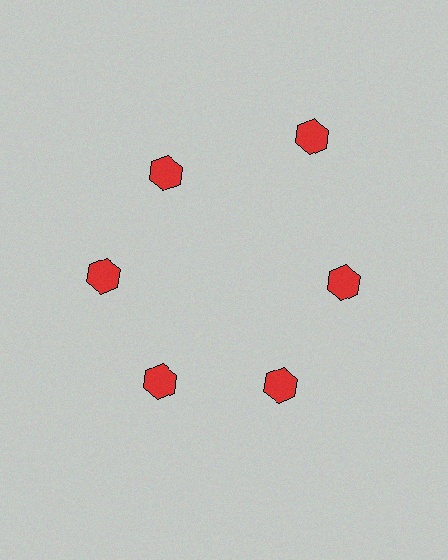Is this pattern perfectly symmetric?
No. The 6 red hexagons are arranged in a ring, but one element near the 1 o'clock position is pushed outward from the center, breaking the 6-fold rotational symmetry.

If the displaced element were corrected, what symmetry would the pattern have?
It would have 6-fold rotational symmetry — the pattern would map onto itself every 60 degrees.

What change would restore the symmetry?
The symmetry would be restored by moving it inward, back onto the ring so that all 6 hexagons sit at equal angles and equal distance from the center.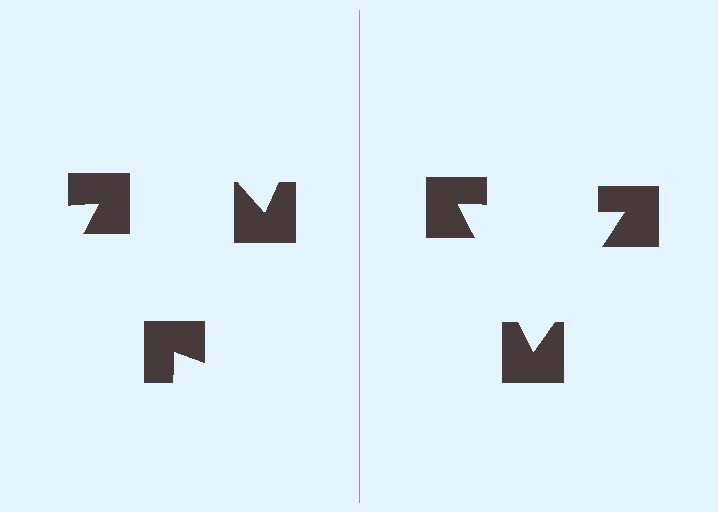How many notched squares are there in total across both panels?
6 — 3 on each side.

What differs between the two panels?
The notched squares are positioned identically on both sides; only the wedge orientations differ. On the right they align to a triangle; on the left they are misaligned.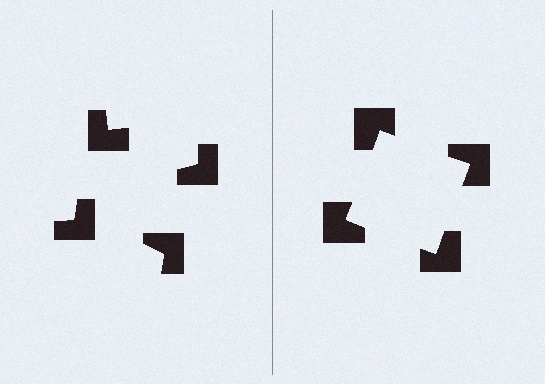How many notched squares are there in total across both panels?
8 — 4 on each side.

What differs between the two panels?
The notched squares are positioned identically on both sides; only the wedge orientations differ. On the right they align to a square; on the left they are misaligned.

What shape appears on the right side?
An illusory square.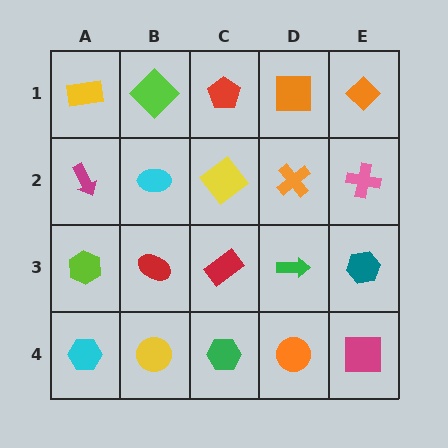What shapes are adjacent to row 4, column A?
A lime hexagon (row 3, column A), a yellow circle (row 4, column B).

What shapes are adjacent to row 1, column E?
A pink cross (row 2, column E), an orange square (row 1, column D).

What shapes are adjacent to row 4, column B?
A red ellipse (row 3, column B), a cyan hexagon (row 4, column A), a green hexagon (row 4, column C).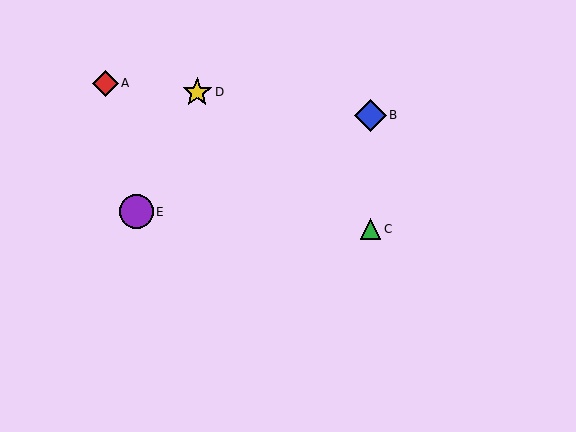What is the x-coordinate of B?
Object B is at x≈370.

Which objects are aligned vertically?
Objects B, C are aligned vertically.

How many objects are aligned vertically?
2 objects (B, C) are aligned vertically.